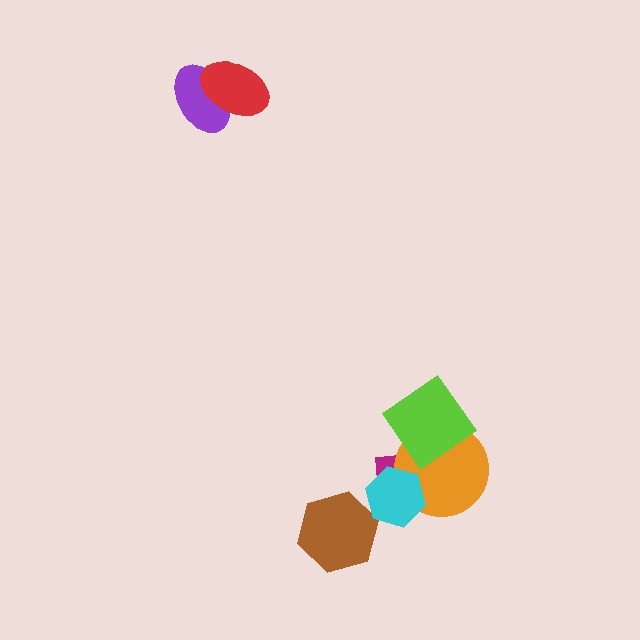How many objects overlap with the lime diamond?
1 object overlaps with the lime diamond.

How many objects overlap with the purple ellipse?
1 object overlaps with the purple ellipse.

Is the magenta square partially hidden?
Yes, it is partially covered by another shape.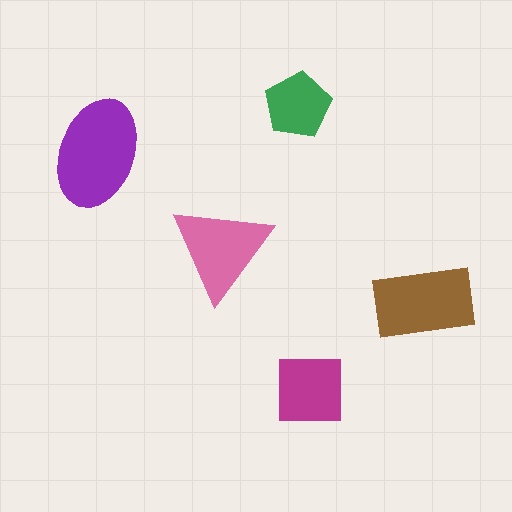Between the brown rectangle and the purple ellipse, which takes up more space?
The purple ellipse.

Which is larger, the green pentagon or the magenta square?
The magenta square.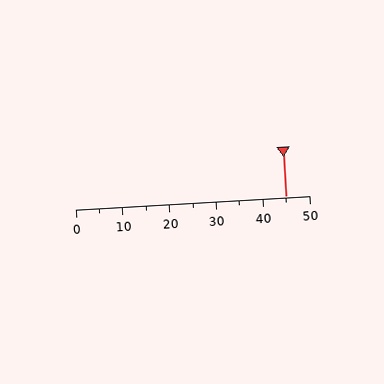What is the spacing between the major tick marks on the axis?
The major ticks are spaced 10 apart.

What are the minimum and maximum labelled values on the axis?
The axis runs from 0 to 50.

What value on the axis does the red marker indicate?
The marker indicates approximately 45.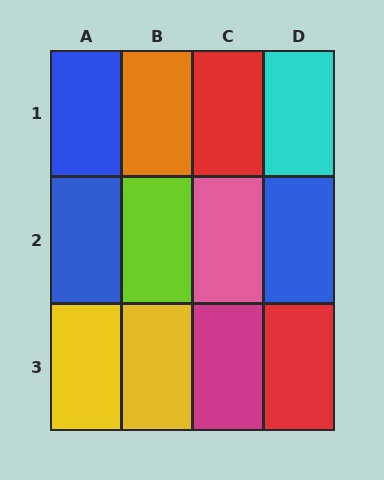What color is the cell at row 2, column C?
Pink.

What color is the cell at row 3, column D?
Red.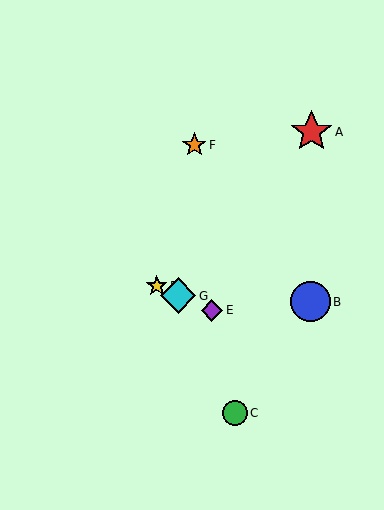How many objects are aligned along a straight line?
3 objects (D, E, G) are aligned along a straight line.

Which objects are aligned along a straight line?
Objects D, E, G are aligned along a straight line.